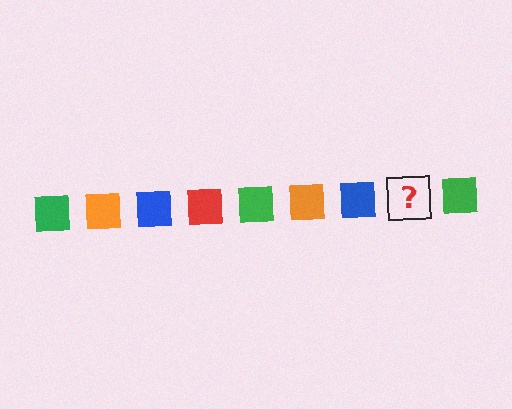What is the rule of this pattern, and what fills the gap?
The rule is that the pattern cycles through green, orange, blue, red squares. The gap should be filled with a red square.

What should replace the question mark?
The question mark should be replaced with a red square.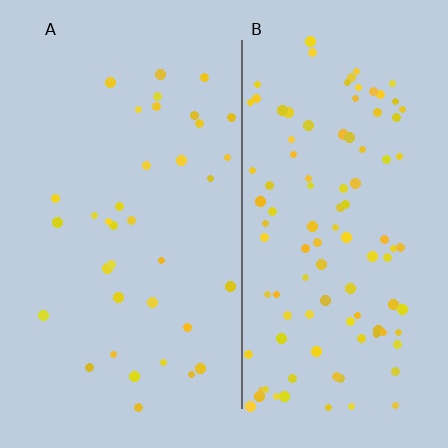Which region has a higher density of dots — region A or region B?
B (the right).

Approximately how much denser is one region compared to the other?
Approximately 2.9× — region B over region A.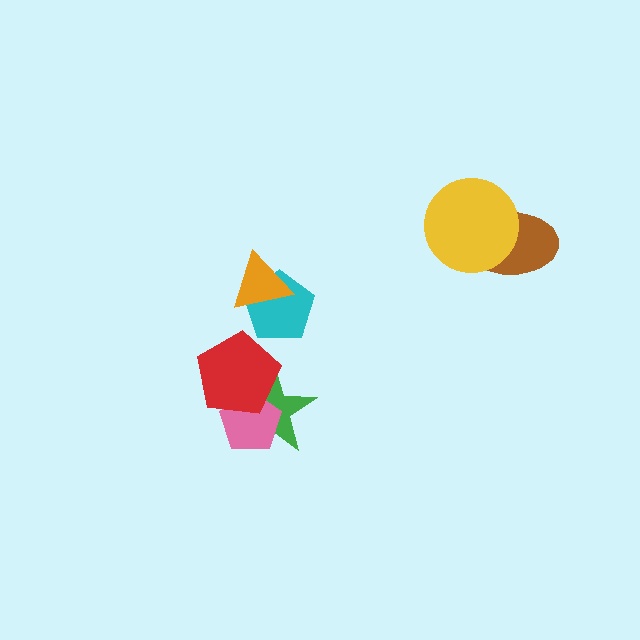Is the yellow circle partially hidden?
No, no other shape covers it.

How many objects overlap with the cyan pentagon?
1 object overlaps with the cyan pentagon.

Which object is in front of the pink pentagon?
The red pentagon is in front of the pink pentagon.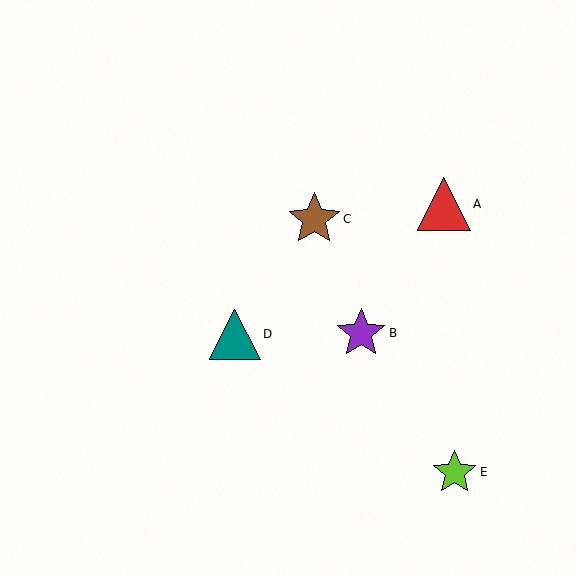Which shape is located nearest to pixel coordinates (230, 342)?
The teal triangle (labeled D) at (235, 334) is nearest to that location.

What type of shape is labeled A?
Shape A is a red triangle.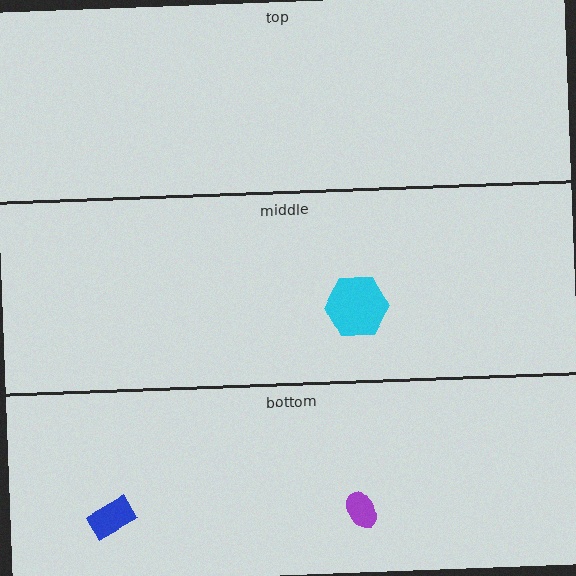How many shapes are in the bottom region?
2.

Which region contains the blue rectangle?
The bottom region.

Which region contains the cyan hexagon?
The middle region.